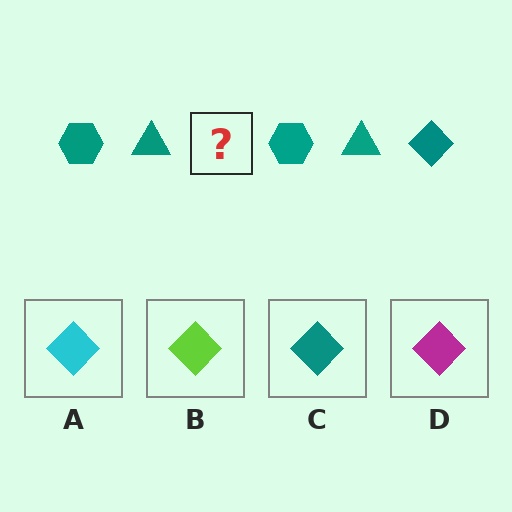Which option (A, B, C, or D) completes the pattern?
C.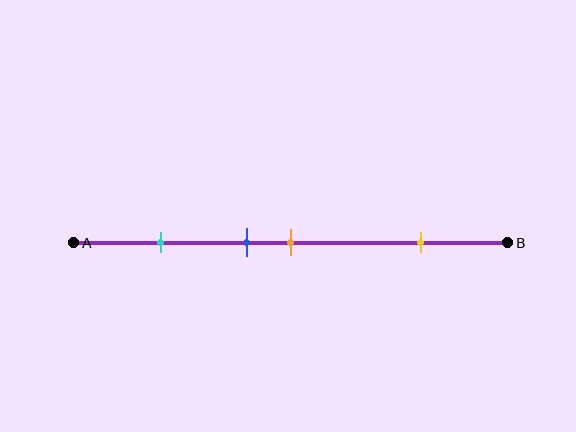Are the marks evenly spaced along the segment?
No, the marks are not evenly spaced.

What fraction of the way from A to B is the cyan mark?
The cyan mark is approximately 20% (0.2) of the way from A to B.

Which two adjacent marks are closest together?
The blue and orange marks are the closest adjacent pair.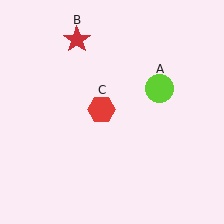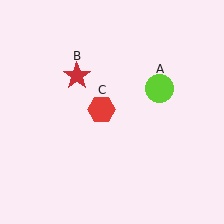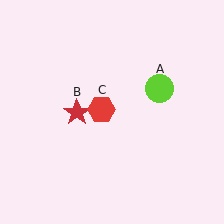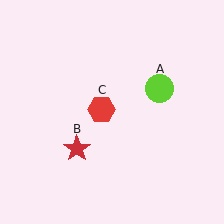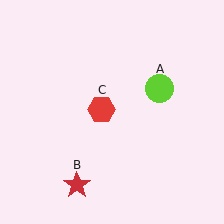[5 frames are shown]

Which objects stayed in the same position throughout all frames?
Lime circle (object A) and red hexagon (object C) remained stationary.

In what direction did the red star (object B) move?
The red star (object B) moved down.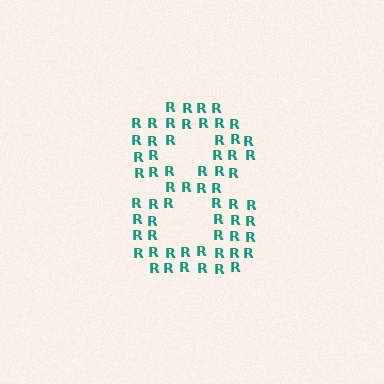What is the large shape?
The large shape is the digit 8.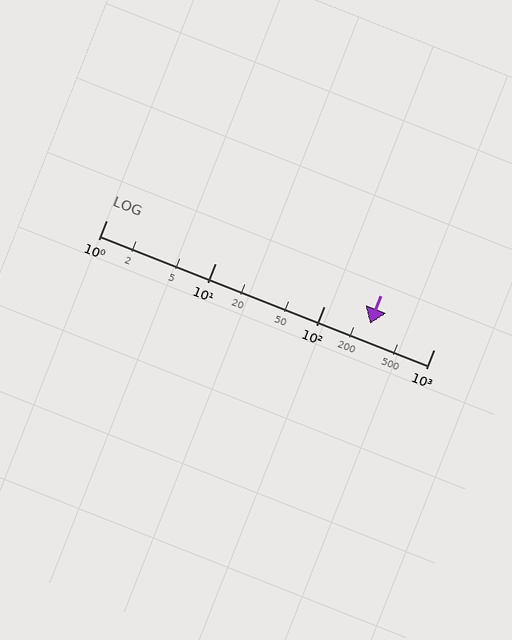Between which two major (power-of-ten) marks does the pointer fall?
The pointer is between 100 and 1000.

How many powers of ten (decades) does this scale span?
The scale spans 3 decades, from 1 to 1000.